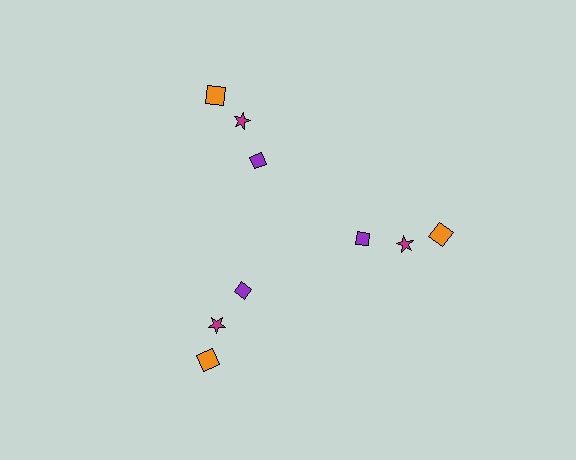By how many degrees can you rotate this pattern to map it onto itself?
The pattern maps onto itself every 120 degrees of rotation.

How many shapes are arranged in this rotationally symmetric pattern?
There are 9 shapes, arranged in 3 groups of 3.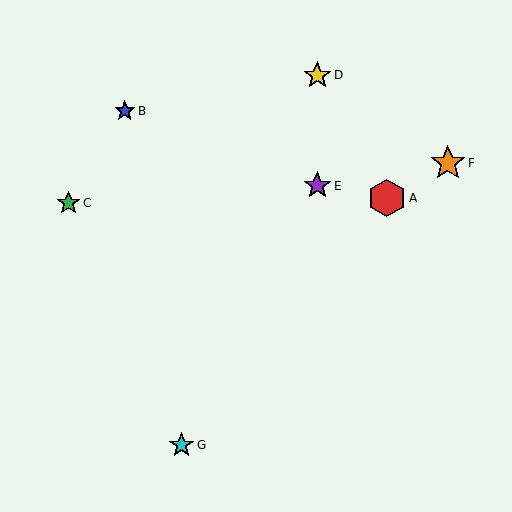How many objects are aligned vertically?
2 objects (D, E) are aligned vertically.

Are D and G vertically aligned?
No, D is at x≈317 and G is at x≈181.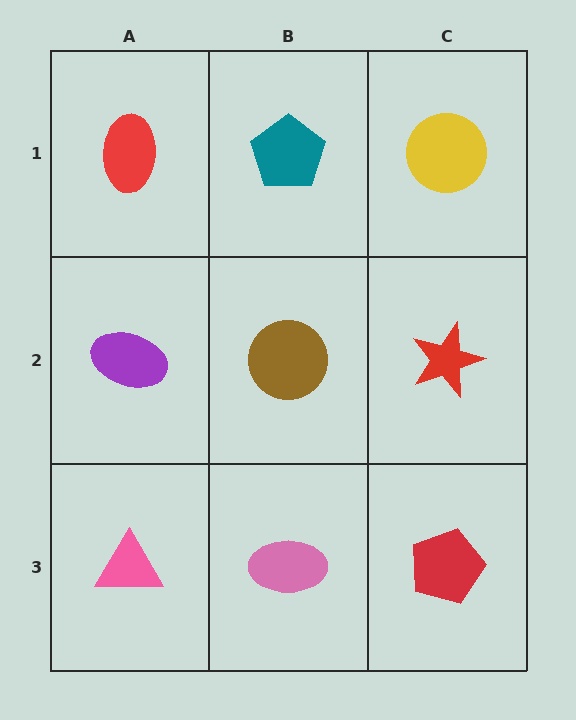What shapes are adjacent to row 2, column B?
A teal pentagon (row 1, column B), a pink ellipse (row 3, column B), a purple ellipse (row 2, column A), a red star (row 2, column C).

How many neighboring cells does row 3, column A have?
2.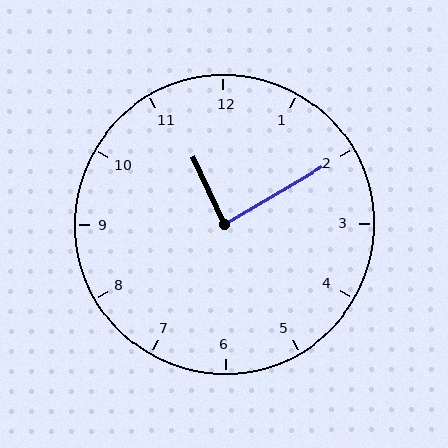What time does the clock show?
11:10.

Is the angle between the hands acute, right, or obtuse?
It is right.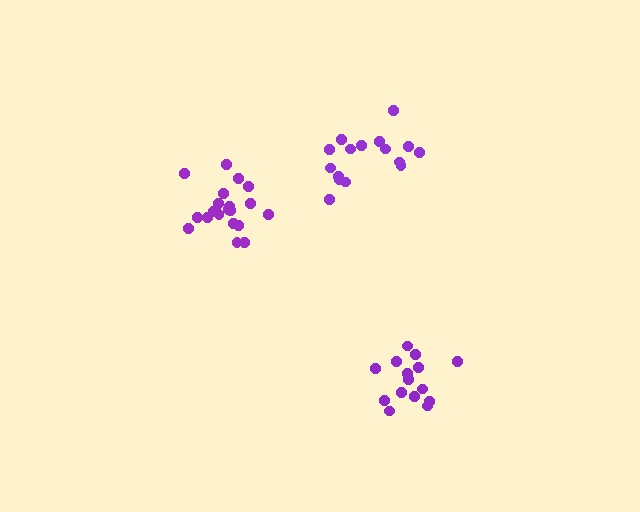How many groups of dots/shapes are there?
There are 3 groups.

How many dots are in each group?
Group 1: 20 dots, Group 2: 15 dots, Group 3: 16 dots (51 total).